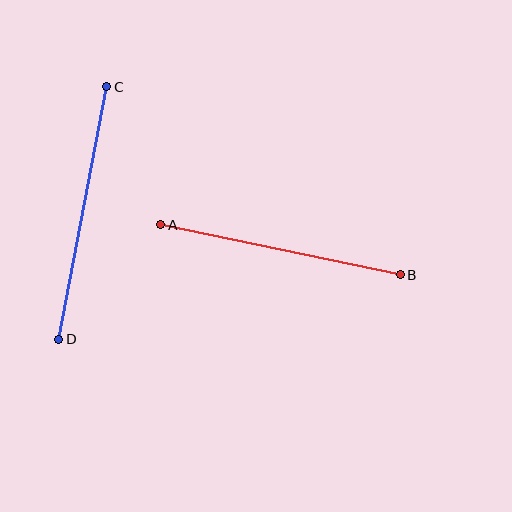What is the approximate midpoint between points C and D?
The midpoint is at approximately (83, 213) pixels.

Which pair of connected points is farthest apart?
Points C and D are farthest apart.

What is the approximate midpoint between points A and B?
The midpoint is at approximately (280, 250) pixels.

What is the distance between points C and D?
The distance is approximately 257 pixels.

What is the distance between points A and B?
The distance is approximately 244 pixels.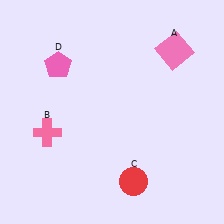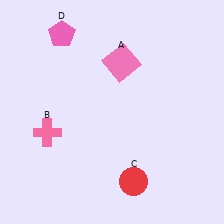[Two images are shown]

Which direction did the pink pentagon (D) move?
The pink pentagon (D) moved up.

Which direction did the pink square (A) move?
The pink square (A) moved left.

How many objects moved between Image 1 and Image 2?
2 objects moved between the two images.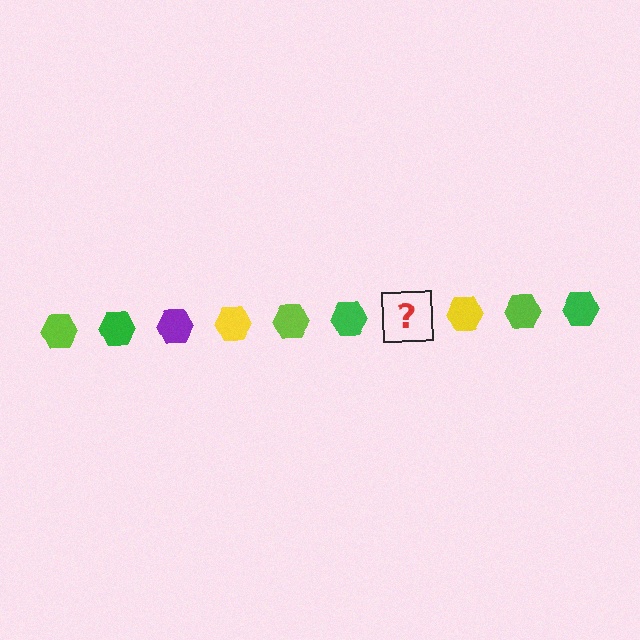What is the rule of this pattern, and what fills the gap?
The rule is that the pattern cycles through lime, green, purple, yellow hexagons. The gap should be filled with a purple hexagon.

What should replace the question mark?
The question mark should be replaced with a purple hexagon.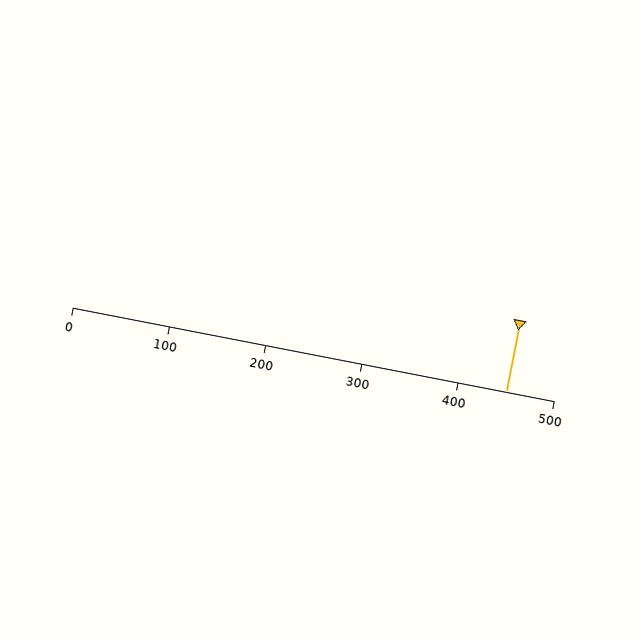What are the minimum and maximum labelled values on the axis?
The axis runs from 0 to 500.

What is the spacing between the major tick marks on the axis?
The major ticks are spaced 100 apart.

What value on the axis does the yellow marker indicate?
The marker indicates approximately 450.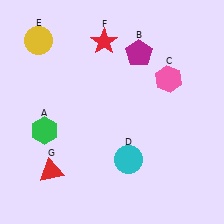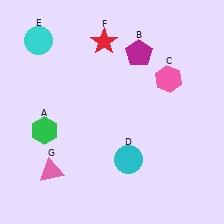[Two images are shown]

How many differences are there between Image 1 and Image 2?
There are 2 differences between the two images.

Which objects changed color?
E changed from yellow to cyan. G changed from red to pink.